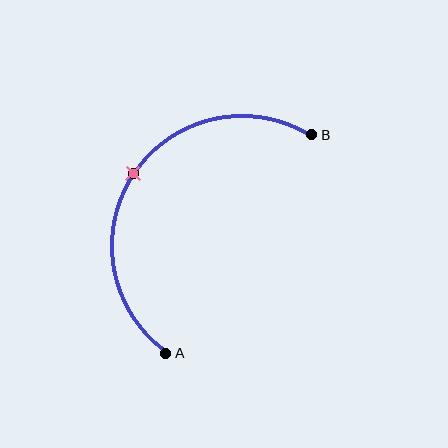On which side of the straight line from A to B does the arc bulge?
The arc bulges above and to the left of the straight line connecting A and B.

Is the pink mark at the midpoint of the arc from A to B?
Yes. The pink mark lies on the arc at equal arc-length from both A and B — it is the arc midpoint.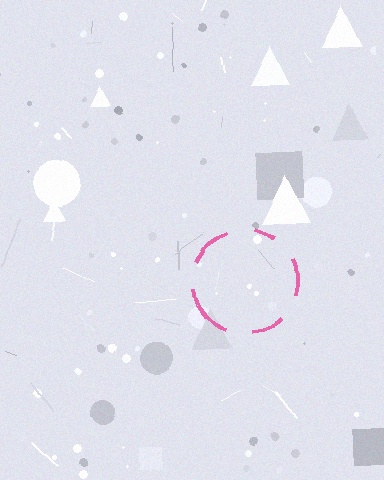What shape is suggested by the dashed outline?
The dashed outline suggests a circle.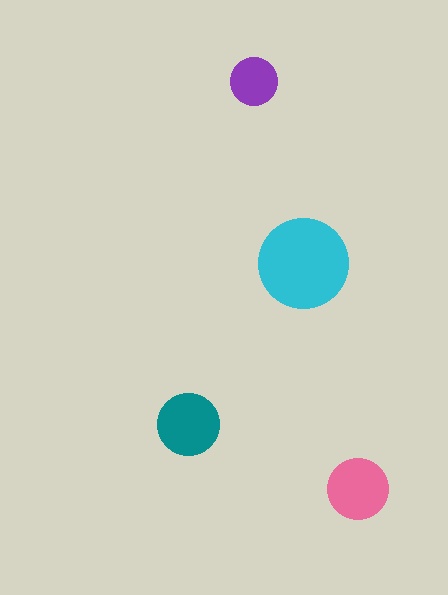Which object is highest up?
The purple circle is topmost.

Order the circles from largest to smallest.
the cyan one, the teal one, the pink one, the purple one.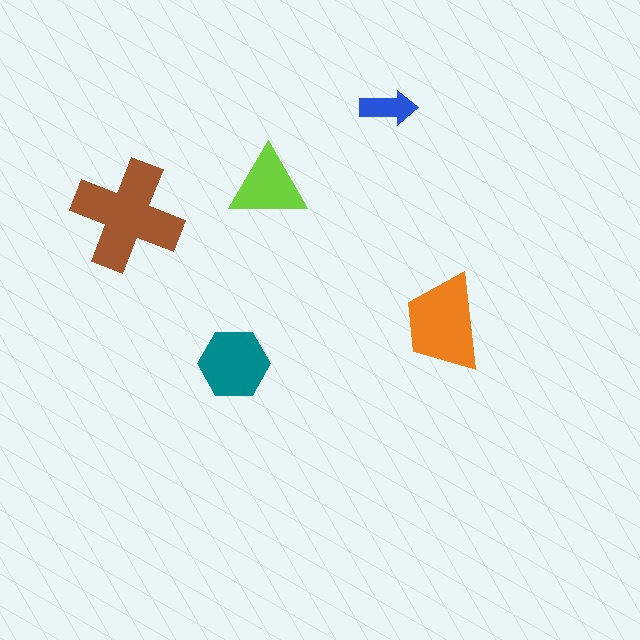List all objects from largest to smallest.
The brown cross, the orange trapezoid, the teal hexagon, the lime triangle, the blue arrow.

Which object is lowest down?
The teal hexagon is bottommost.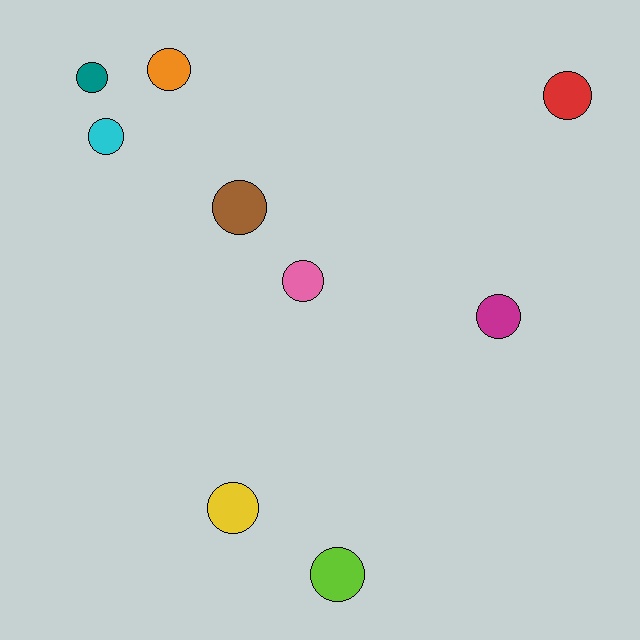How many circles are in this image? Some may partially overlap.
There are 9 circles.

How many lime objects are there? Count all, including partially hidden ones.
There is 1 lime object.